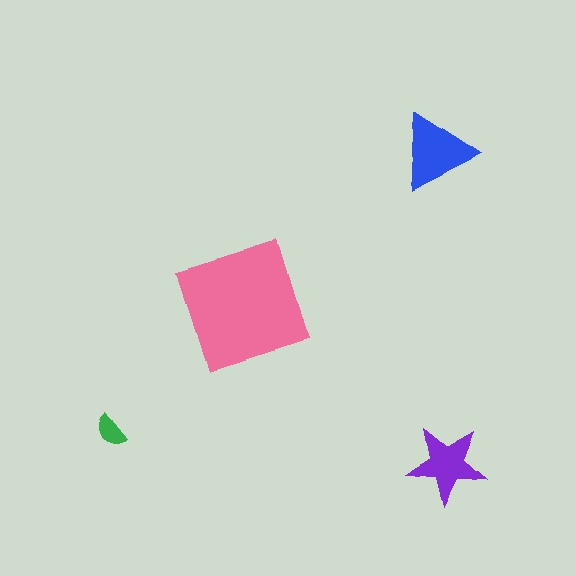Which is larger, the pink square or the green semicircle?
The pink square.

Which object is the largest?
The pink square.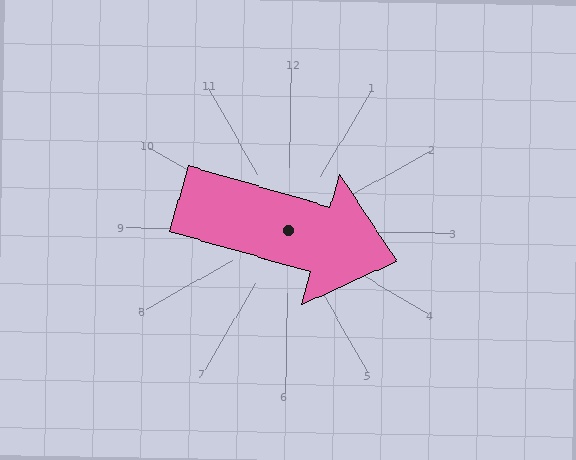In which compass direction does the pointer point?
East.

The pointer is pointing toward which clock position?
Roughly 4 o'clock.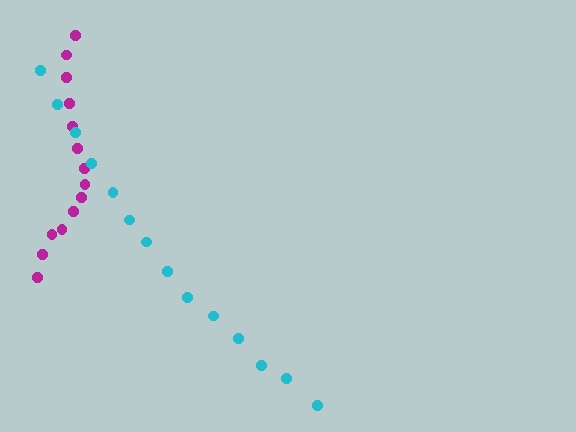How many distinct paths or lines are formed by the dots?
There are 2 distinct paths.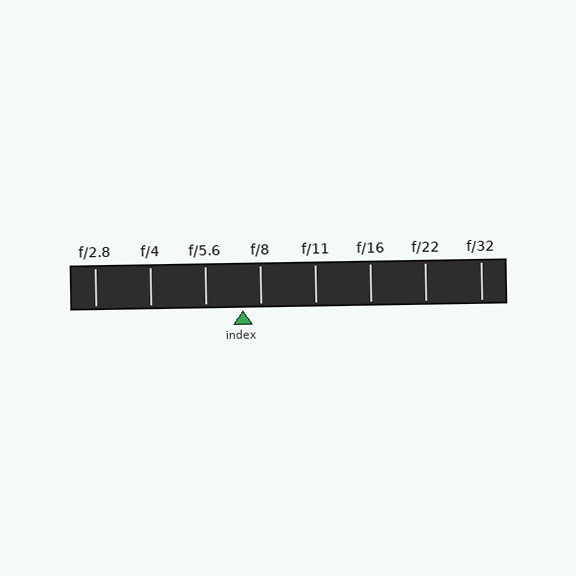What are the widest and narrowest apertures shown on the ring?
The widest aperture shown is f/2.8 and the narrowest is f/32.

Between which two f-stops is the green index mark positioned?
The index mark is between f/5.6 and f/8.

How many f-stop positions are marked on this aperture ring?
There are 8 f-stop positions marked.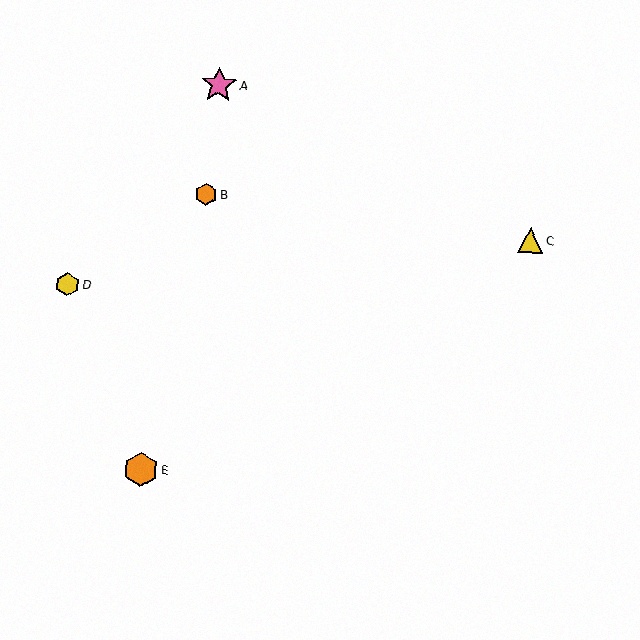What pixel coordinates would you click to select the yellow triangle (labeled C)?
Click at (530, 240) to select the yellow triangle C.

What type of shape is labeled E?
Shape E is an orange hexagon.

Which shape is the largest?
The pink star (labeled A) is the largest.